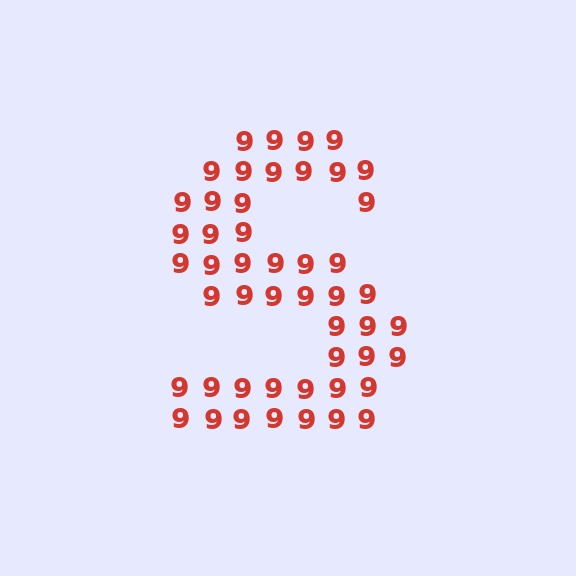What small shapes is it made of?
It is made of small digit 9's.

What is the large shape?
The large shape is the letter S.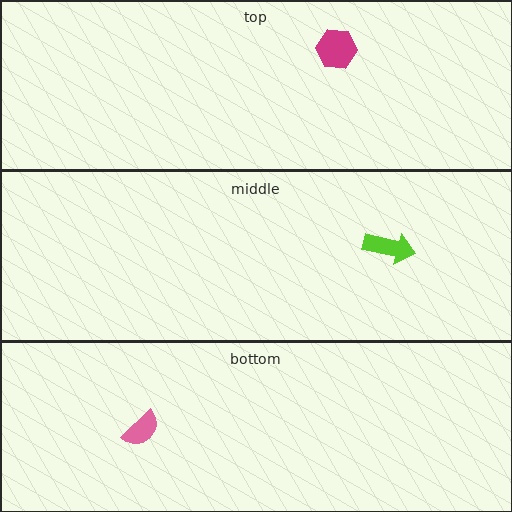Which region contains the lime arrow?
The middle region.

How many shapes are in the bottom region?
1.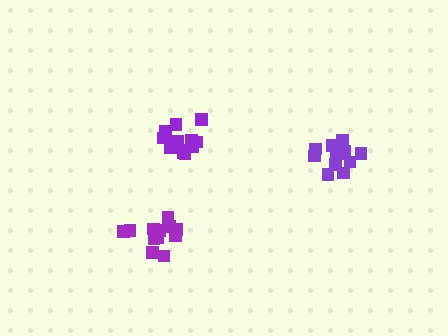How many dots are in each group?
Group 1: 12 dots, Group 2: 13 dots, Group 3: 15 dots (40 total).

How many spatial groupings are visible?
There are 3 spatial groupings.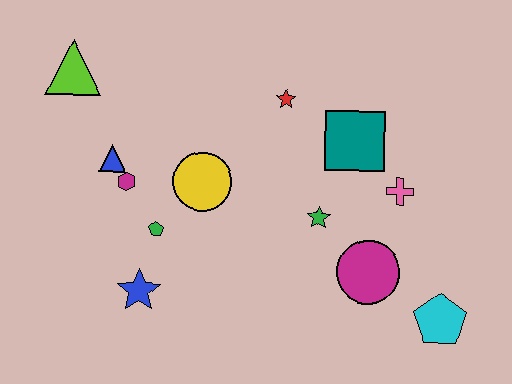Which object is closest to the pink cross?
The teal square is closest to the pink cross.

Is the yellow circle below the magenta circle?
No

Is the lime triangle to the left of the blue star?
Yes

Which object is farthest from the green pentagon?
The cyan pentagon is farthest from the green pentagon.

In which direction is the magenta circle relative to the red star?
The magenta circle is below the red star.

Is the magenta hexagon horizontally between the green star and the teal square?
No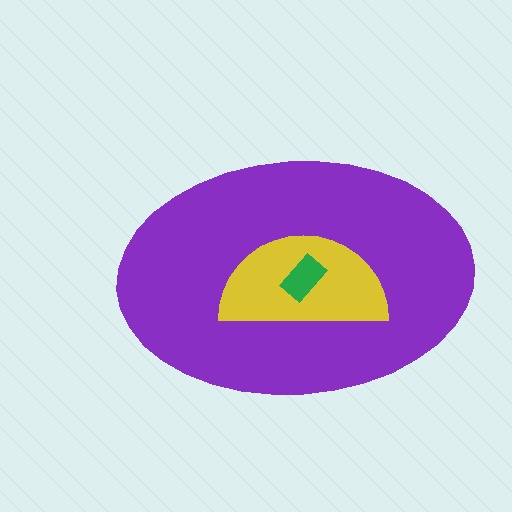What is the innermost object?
The green rectangle.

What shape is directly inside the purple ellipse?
The yellow semicircle.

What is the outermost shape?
The purple ellipse.